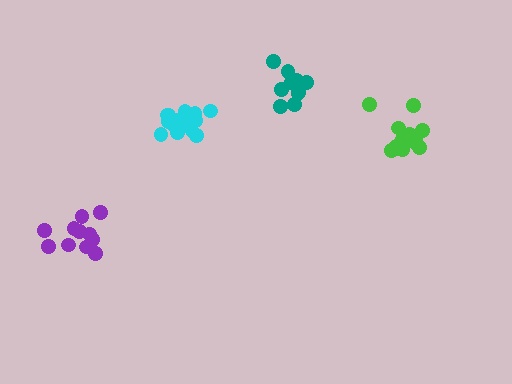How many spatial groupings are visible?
There are 4 spatial groupings.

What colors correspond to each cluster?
The clusters are colored: purple, teal, cyan, green.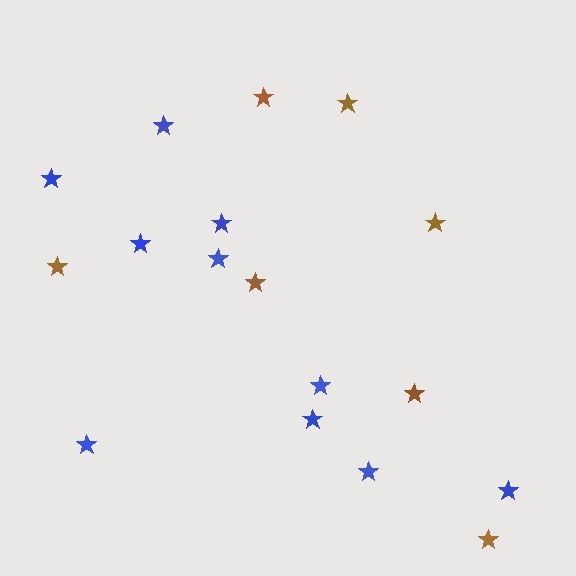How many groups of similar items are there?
There are 2 groups: one group of blue stars (10) and one group of brown stars (7).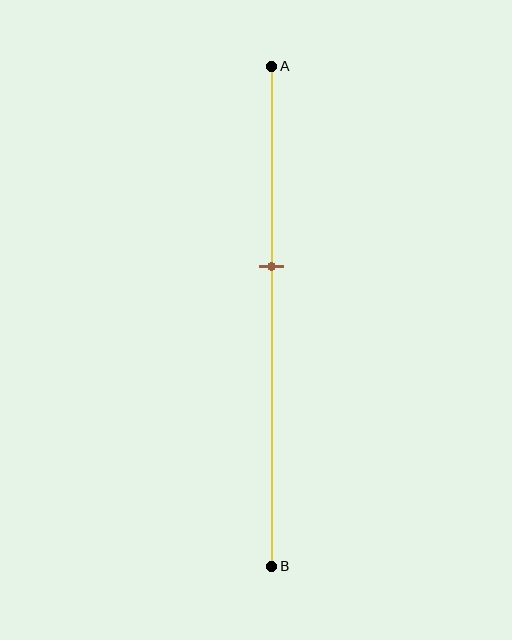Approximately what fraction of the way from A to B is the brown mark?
The brown mark is approximately 40% of the way from A to B.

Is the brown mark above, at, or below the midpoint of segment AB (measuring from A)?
The brown mark is above the midpoint of segment AB.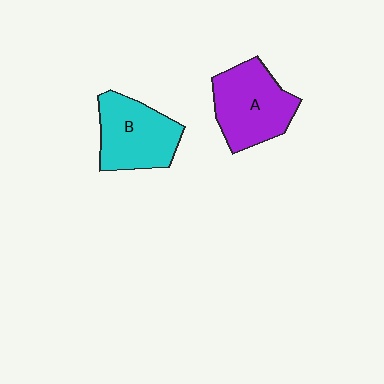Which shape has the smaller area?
Shape B (cyan).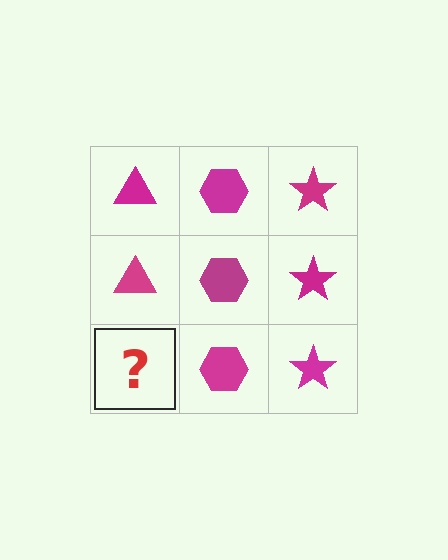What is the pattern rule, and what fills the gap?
The rule is that each column has a consistent shape. The gap should be filled with a magenta triangle.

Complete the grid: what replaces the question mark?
The question mark should be replaced with a magenta triangle.